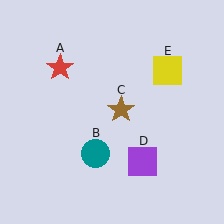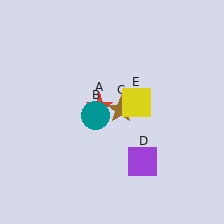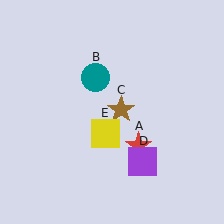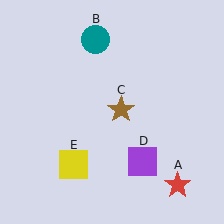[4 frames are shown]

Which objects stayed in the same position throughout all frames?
Brown star (object C) and purple square (object D) remained stationary.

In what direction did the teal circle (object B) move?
The teal circle (object B) moved up.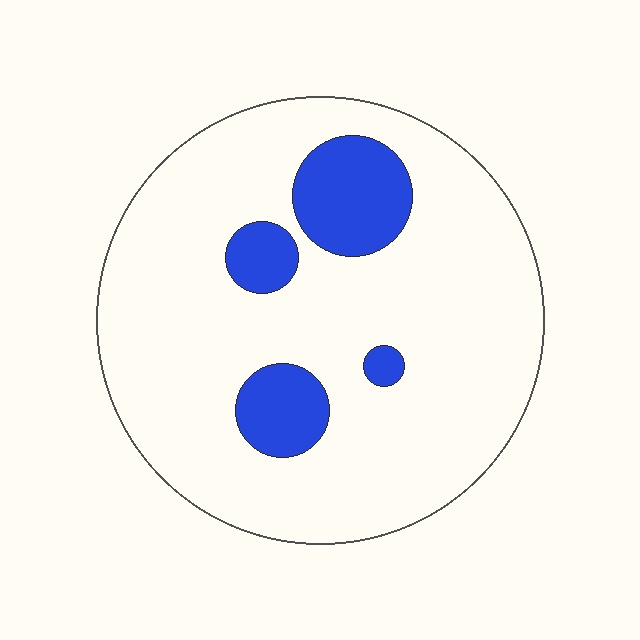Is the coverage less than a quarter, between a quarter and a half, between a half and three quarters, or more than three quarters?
Less than a quarter.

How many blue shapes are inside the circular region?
4.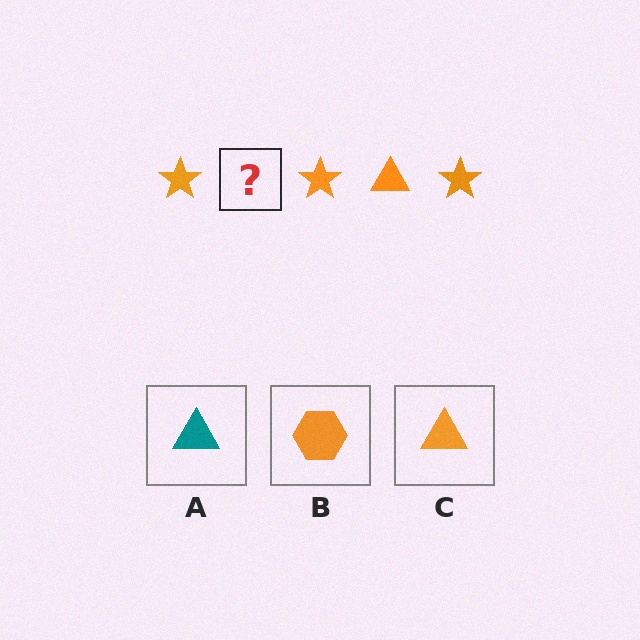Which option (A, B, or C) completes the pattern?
C.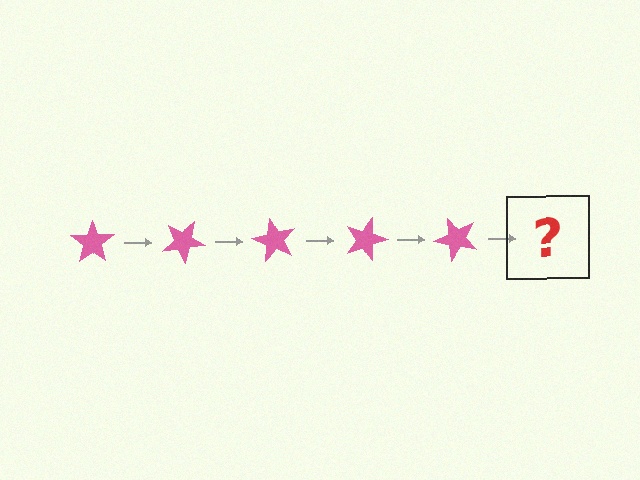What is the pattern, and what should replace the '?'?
The pattern is that the star rotates 30 degrees each step. The '?' should be a pink star rotated 150 degrees.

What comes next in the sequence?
The next element should be a pink star rotated 150 degrees.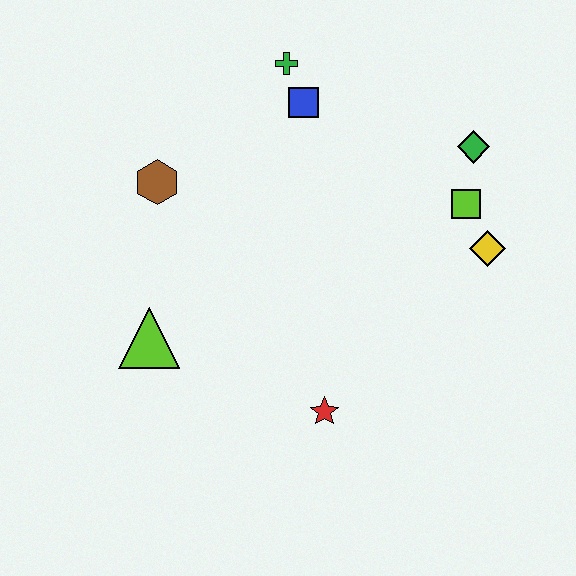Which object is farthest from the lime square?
The lime triangle is farthest from the lime square.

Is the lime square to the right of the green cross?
Yes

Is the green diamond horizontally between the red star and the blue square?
No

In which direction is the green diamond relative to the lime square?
The green diamond is above the lime square.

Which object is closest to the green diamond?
The lime square is closest to the green diamond.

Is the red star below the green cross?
Yes